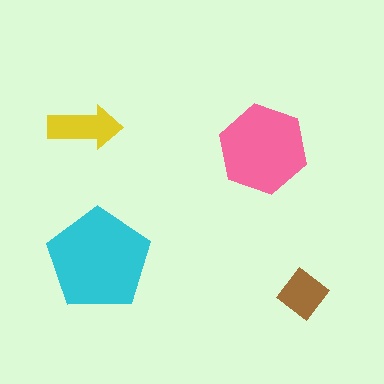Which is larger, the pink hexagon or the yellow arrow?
The pink hexagon.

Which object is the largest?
The cyan pentagon.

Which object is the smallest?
The brown diamond.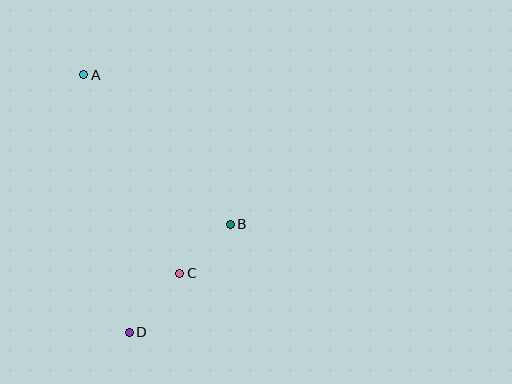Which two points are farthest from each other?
Points A and D are farthest from each other.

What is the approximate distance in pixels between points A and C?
The distance between A and C is approximately 220 pixels.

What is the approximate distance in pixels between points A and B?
The distance between A and B is approximately 209 pixels.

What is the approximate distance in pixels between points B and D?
The distance between B and D is approximately 148 pixels.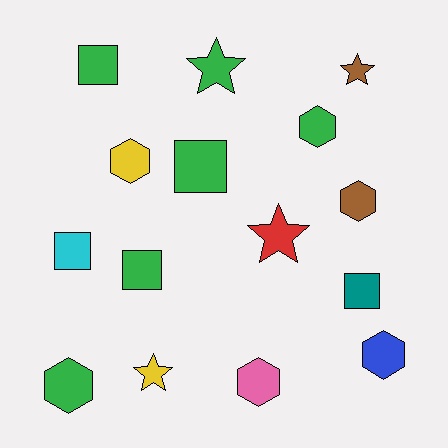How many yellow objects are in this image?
There are 2 yellow objects.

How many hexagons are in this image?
There are 6 hexagons.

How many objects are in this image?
There are 15 objects.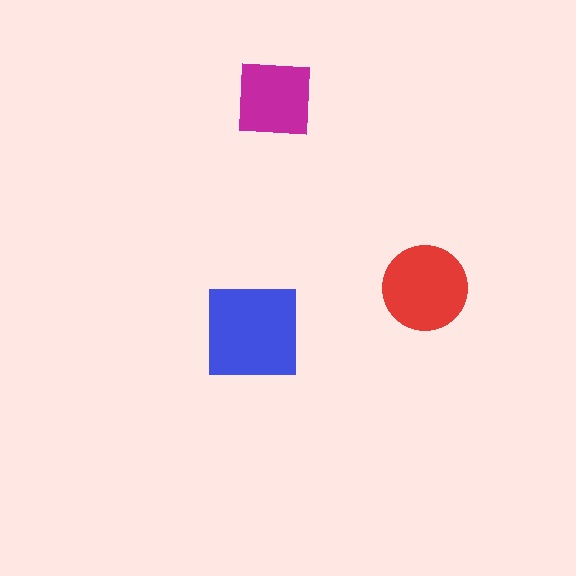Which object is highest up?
The magenta square is topmost.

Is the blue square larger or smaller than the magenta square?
Larger.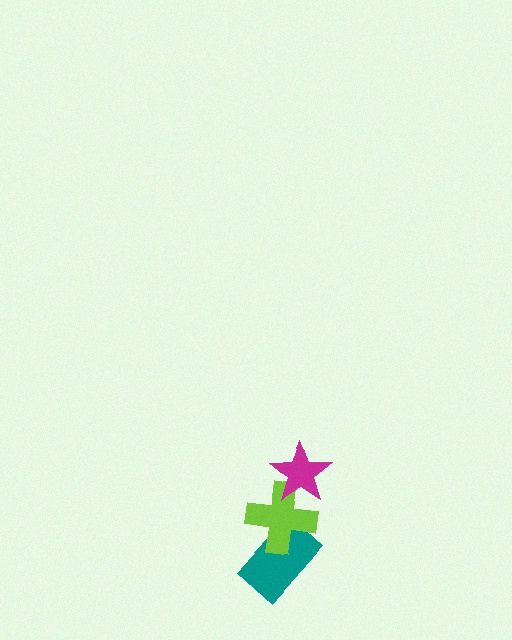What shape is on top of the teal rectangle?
The lime cross is on top of the teal rectangle.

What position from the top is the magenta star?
The magenta star is 1st from the top.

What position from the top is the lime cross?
The lime cross is 2nd from the top.